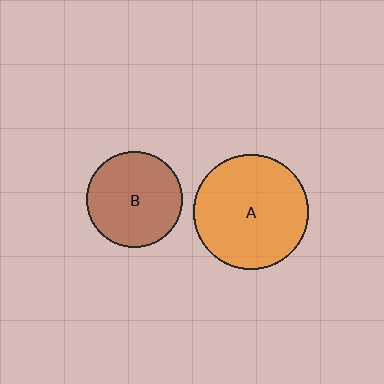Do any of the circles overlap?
No, none of the circles overlap.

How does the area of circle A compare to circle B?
Approximately 1.4 times.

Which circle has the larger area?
Circle A (orange).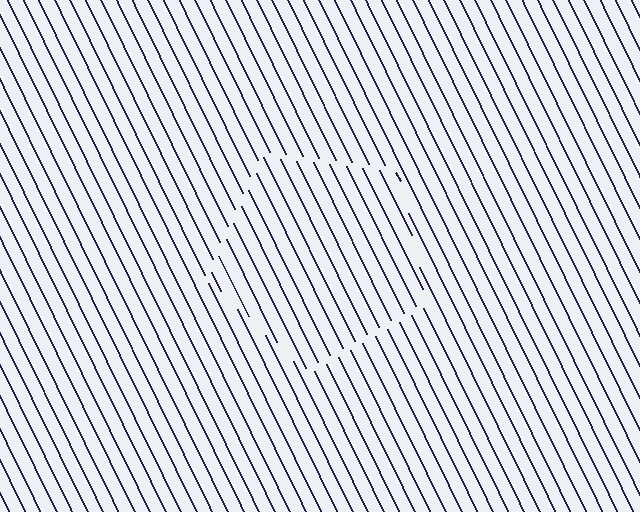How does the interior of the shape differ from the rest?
The interior of the shape contains the same grating, shifted by half a period — the contour is defined by the phase discontinuity where line-ends from the inner and outer gratings abut.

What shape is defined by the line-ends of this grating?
An illusory pentagon. The interior of the shape contains the same grating, shifted by half a period — the contour is defined by the phase discontinuity where line-ends from the inner and outer gratings abut.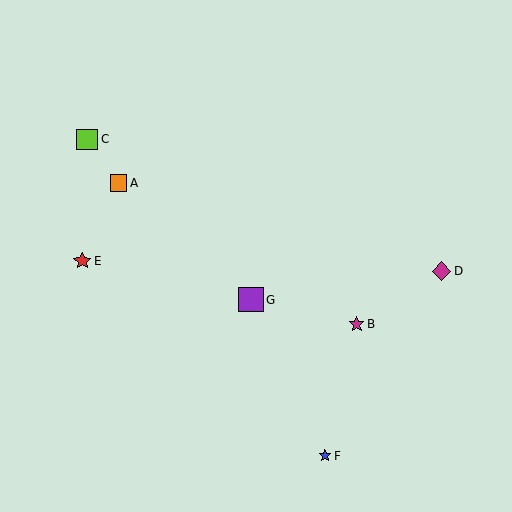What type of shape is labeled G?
Shape G is a purple square.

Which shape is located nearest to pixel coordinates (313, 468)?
The blue star (labeled F) at (325, 456) is nearest to that location.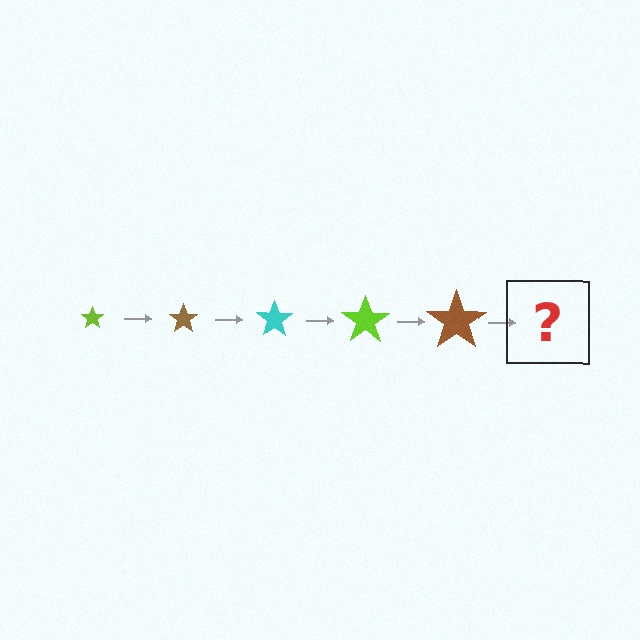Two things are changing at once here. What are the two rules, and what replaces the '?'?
The two rules are that the star grows larger each step and the color cycles through lime, brown, and cyan. The '?' should be a cyan star, larger than the previous one.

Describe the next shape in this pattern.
It should be a cyan star, larger than the previous one.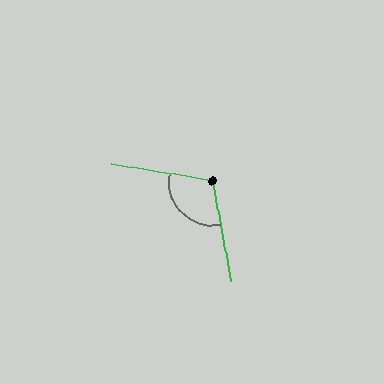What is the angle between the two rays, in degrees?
Approximately 110 degrees.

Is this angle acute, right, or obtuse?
It is obtuse.